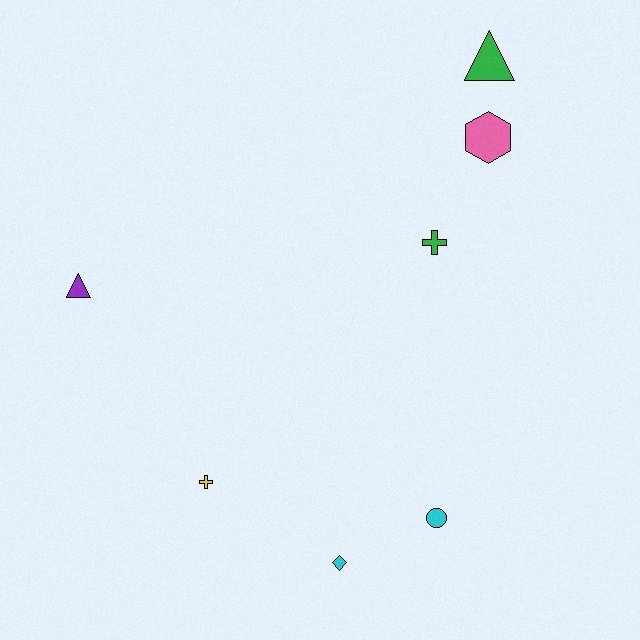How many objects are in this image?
There are 7 objects.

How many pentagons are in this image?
There are no pentagons.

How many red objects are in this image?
There are no red objects.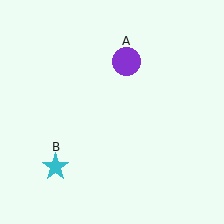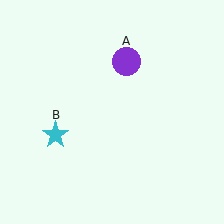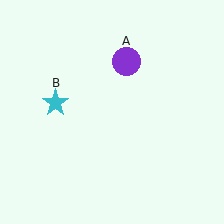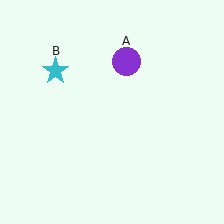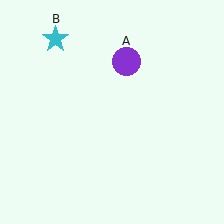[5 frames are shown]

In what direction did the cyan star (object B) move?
The cyan star (object B) moved up.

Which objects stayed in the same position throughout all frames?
Purple circle (object A) remained stationary.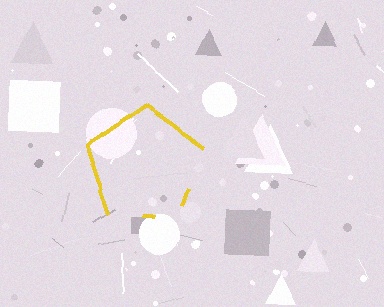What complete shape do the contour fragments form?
The contour fragments form a pentagon.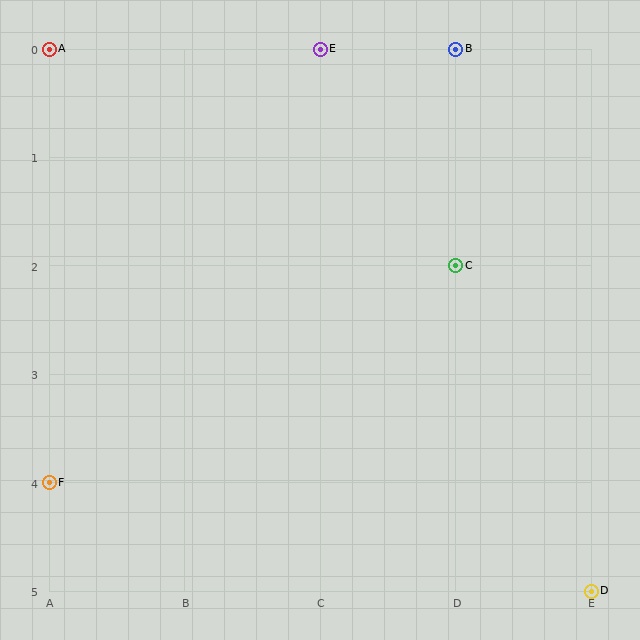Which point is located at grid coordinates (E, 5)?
Point D is at (E, 5).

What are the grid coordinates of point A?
Point A is at grid coordinates (A, 0).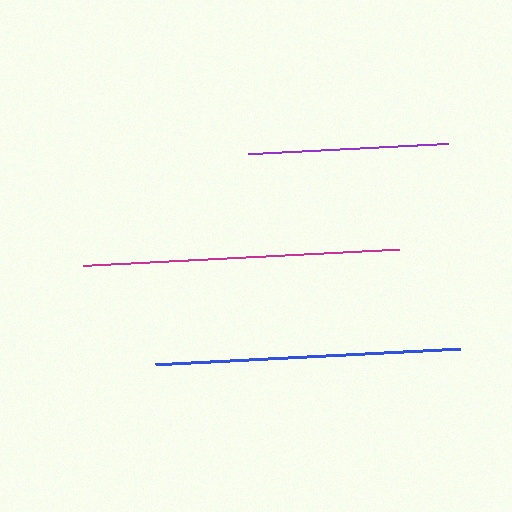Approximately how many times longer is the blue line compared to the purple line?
The blue line is approximately 1.5 times the length of the purple line.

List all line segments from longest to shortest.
From longest to shortest: magenta, blue, purple.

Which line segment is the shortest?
The purple line is the shortest at approximately 201 pixels.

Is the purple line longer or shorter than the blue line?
The blue line is longer than the purple line.